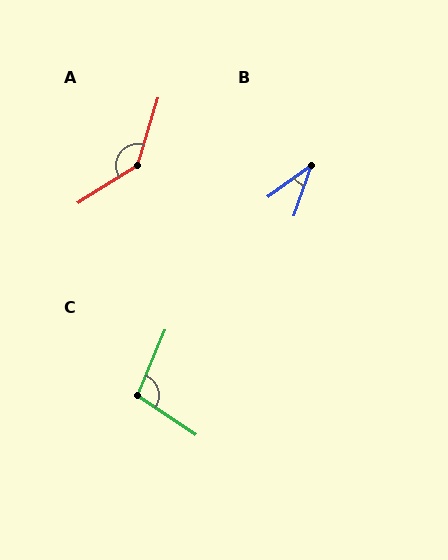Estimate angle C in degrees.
Approximately 102 degrees.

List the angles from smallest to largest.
B (35°), C (102°), A (139°).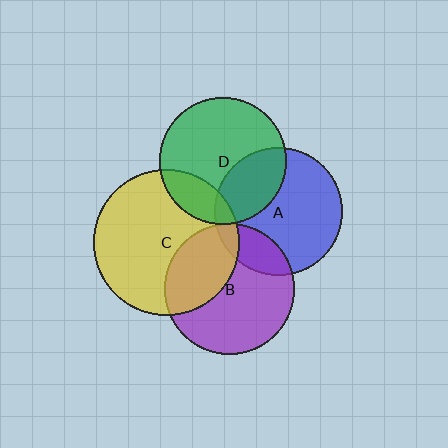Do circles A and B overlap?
Yes.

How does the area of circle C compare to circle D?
Approximately 1.3 times.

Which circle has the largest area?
Circle C (yellow).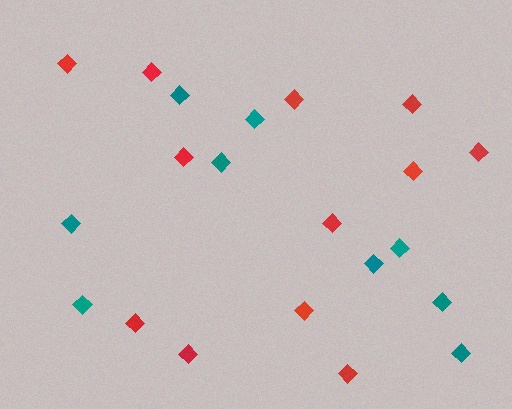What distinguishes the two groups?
There are 2 groups: one group of teal diamonds (9) and one group of red diamonds (12).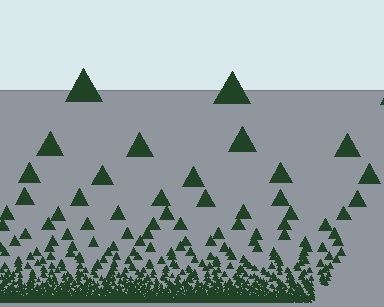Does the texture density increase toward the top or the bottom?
Density increases toward the bottom.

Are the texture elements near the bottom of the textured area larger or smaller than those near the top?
Smaller. The gradient is inverted — elements near the bottom are smaller and denser.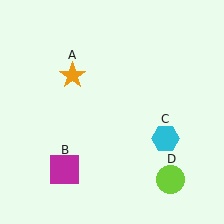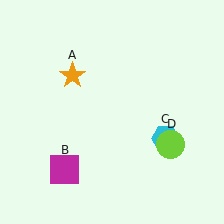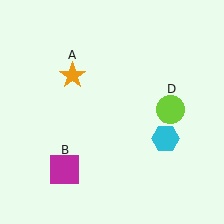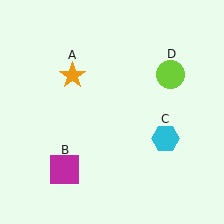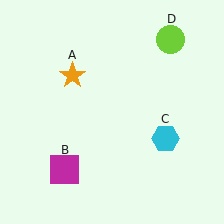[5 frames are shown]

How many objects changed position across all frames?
1 object changed position: lime circle (object D).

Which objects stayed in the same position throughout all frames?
Orange star (object A) and magenta square (object B) and cyan hexagon (object C) remained stationary.